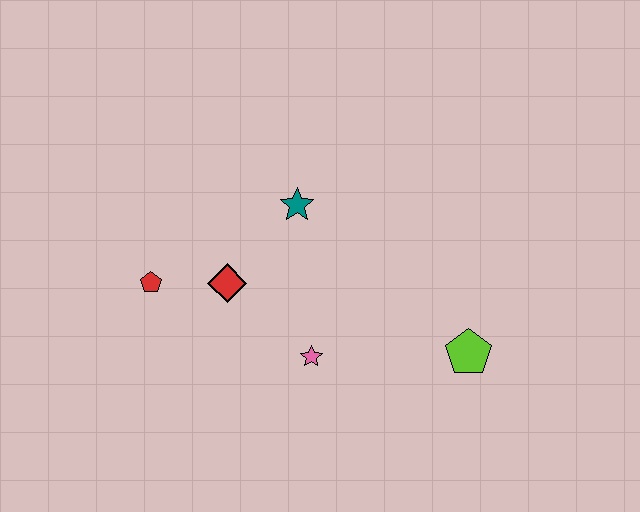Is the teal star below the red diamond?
No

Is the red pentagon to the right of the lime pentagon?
No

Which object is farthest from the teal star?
The lime pentagon is farthest from the teal star.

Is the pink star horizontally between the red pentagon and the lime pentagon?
Yes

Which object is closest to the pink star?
The red diamond is closest to the pink star.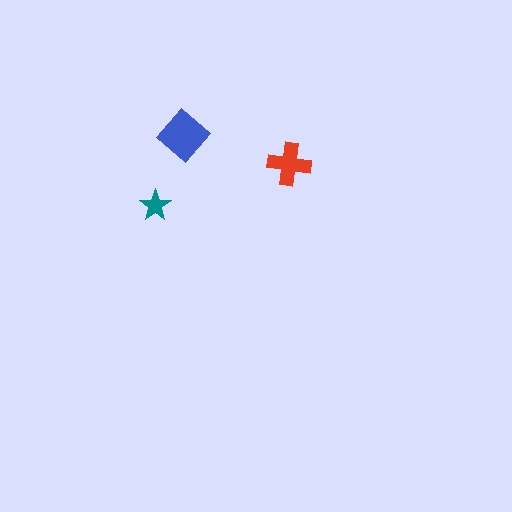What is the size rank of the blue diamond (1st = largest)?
1st.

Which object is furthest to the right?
The red cross is rightmost.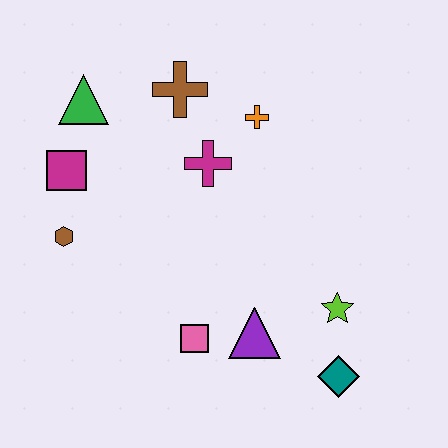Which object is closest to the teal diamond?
The lime star is closest to the teal diamond.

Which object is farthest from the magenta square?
The teal diamond is farthest from the magenta square.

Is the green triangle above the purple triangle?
Yes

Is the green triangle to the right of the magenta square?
Yes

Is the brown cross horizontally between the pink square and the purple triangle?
No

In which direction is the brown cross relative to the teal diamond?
The brown cross is above the teal diamond.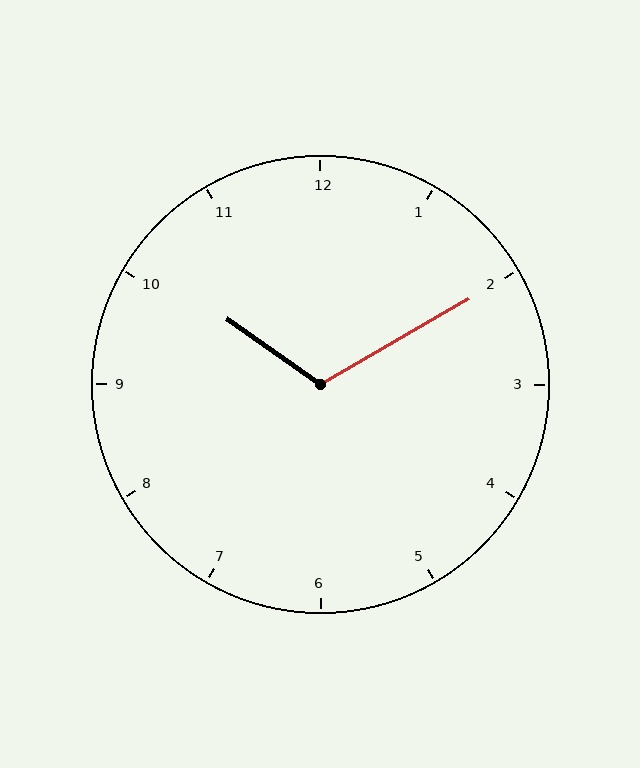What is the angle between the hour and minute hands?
Approximately 115 degrees.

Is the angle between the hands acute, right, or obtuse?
It is obtuse.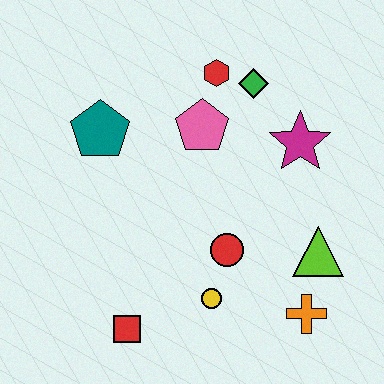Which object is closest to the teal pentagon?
The pink pentagon is closest to the teal pentagon.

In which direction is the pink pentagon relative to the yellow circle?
The pink pentagon is above the yellow circle.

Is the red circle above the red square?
Yes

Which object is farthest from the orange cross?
The teal pentagon is farthest from the orange cross.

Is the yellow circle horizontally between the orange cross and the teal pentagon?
Yes